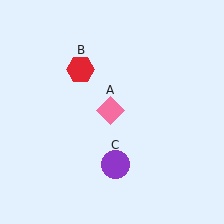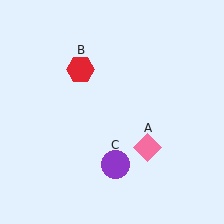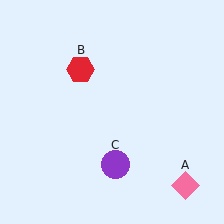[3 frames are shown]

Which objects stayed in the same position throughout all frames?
Red hexagon (object B) and purple circle (object C) remained stationary.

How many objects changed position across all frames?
1 object changed position: pink diamond (object A).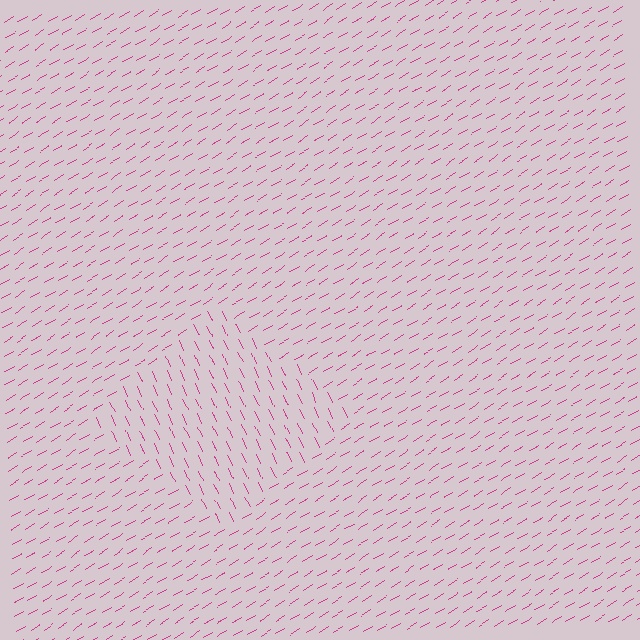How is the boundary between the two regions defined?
The boundary is defined purely by a change in line orientation (approximately 84 degrees difference). All lines are the same color and thickness.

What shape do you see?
I see a diamond.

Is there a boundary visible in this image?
Yes, there is a texture boundary formed by a change in line orientation.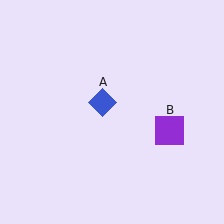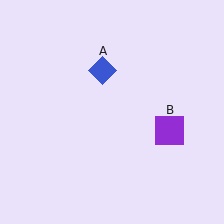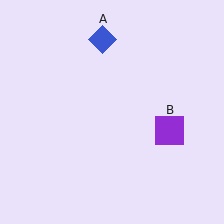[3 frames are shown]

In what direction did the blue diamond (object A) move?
The blue diamond (object A) moved up.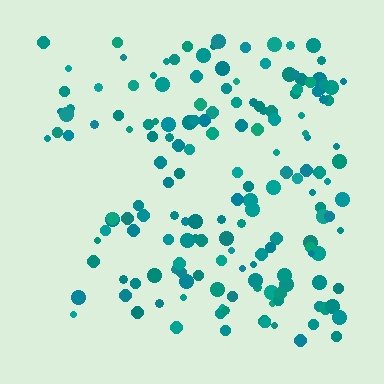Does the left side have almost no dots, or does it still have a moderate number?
Still a moderate number, just noticeably fewer than the right.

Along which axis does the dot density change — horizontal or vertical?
Horizontal.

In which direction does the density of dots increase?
From left to right, with the right side densest.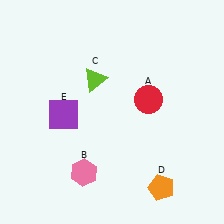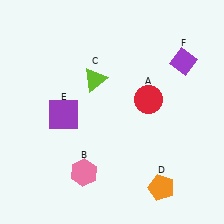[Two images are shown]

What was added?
A purple diamond (F) was added in Image 2.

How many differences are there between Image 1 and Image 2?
There is 1 difference between the two images.